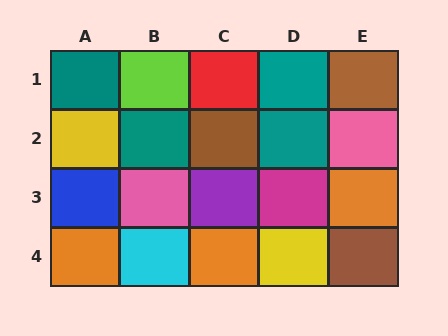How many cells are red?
1 cell is red.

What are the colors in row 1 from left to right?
Teal, lime, red, teal, brown.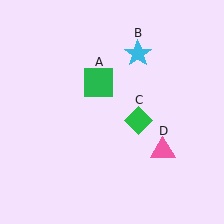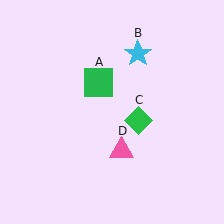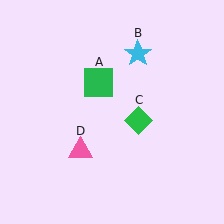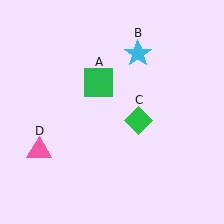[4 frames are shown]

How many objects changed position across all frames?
1 object changed position: pink triangle (object D).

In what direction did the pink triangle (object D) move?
The pink triangle (object D) moved left.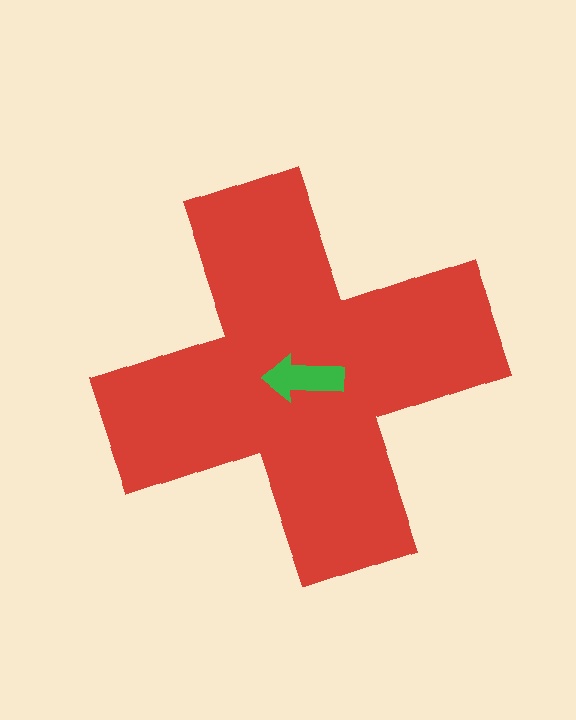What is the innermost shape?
The green arrow.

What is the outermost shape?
The red cross.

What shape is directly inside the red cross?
The green arrow.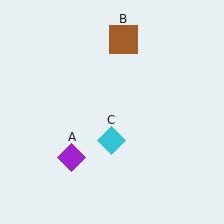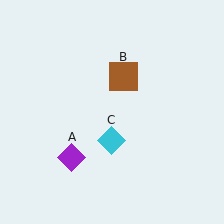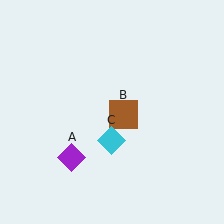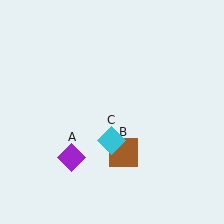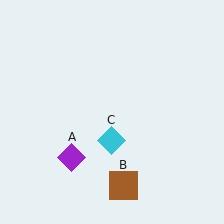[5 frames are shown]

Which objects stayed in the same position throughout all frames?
Purple diamond (object A) and cyan diamond (object C) remained stationary.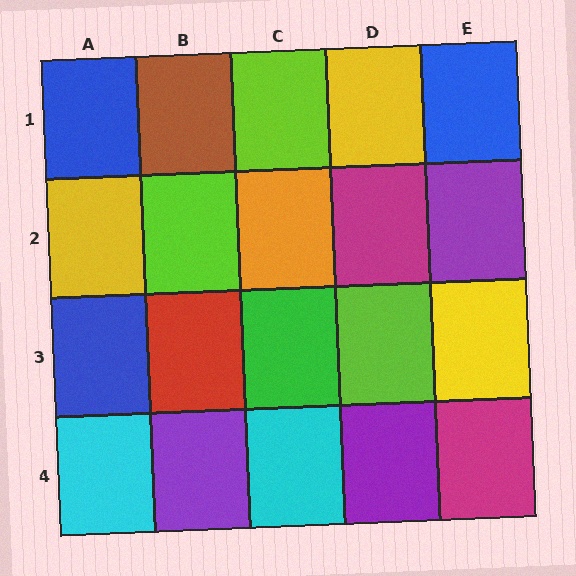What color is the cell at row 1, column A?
Blue.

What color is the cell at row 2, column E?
Purple.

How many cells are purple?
3 cells are purple.